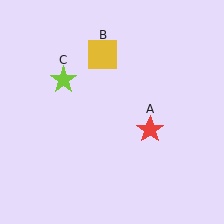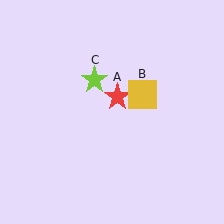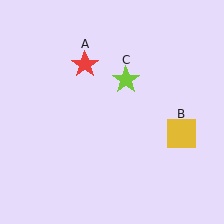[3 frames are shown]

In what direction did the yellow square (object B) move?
The yellow square (object B) moved down and to the right.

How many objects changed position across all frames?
3 objects changed position: red star (object A), yellow square (object B), lime star (object C).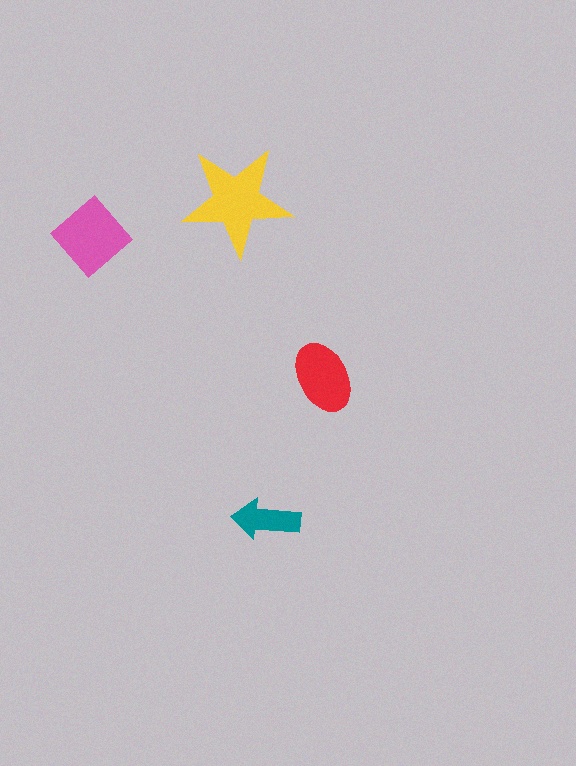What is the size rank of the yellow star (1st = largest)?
1st.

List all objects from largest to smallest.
The yellow star, the pink diamond, the red ellipse, the teal arrow.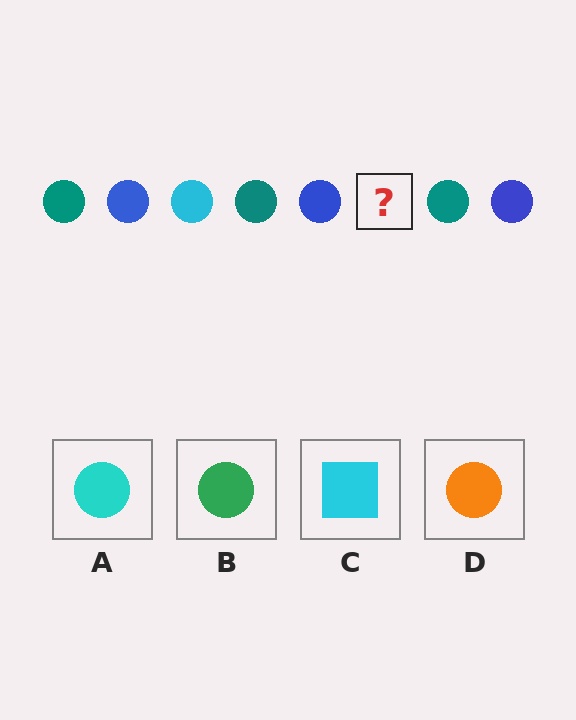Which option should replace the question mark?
Option A.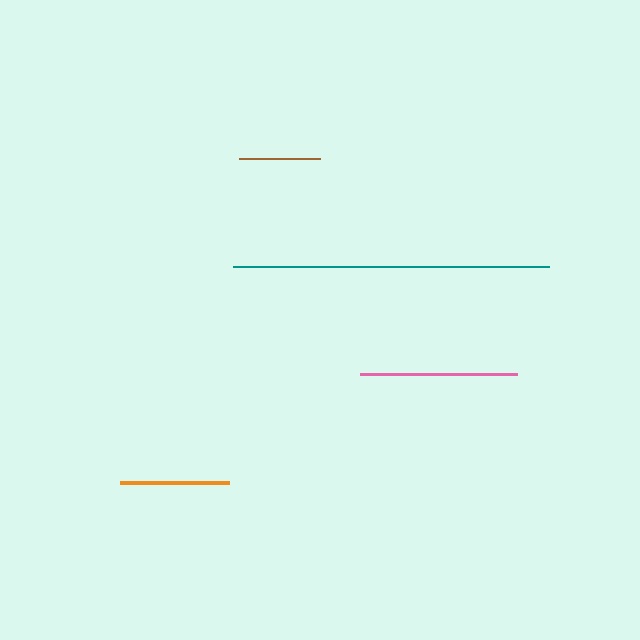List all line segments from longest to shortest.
From longest to shortest: teal, pink, orange, brown.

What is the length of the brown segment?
The brown segment is approximately 81 pixels long.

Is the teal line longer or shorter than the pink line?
The teal line is longer than the pink line.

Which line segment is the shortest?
The brown line is the shortest at approximately 81 pixels.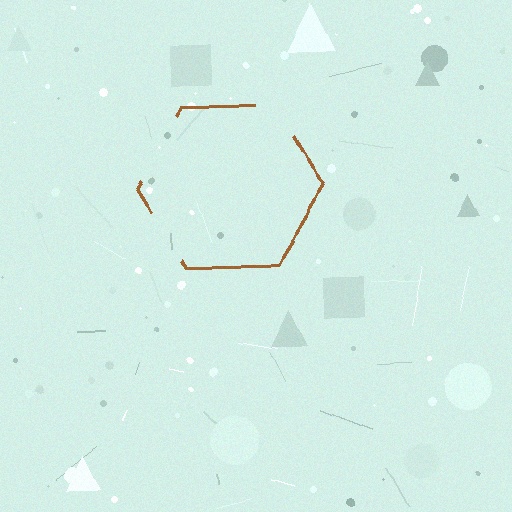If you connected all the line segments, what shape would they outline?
They would outline a hexagon.